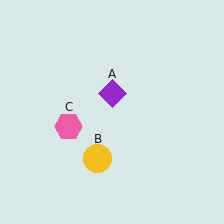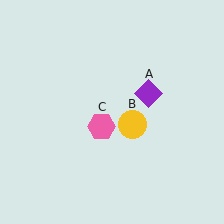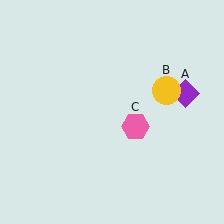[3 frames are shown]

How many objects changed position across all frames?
3 objects changed position: purple diamond (object A), yellow circle (object B), pink hexagon (object C).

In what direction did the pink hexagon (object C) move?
The pink hexagon (object C) moved right.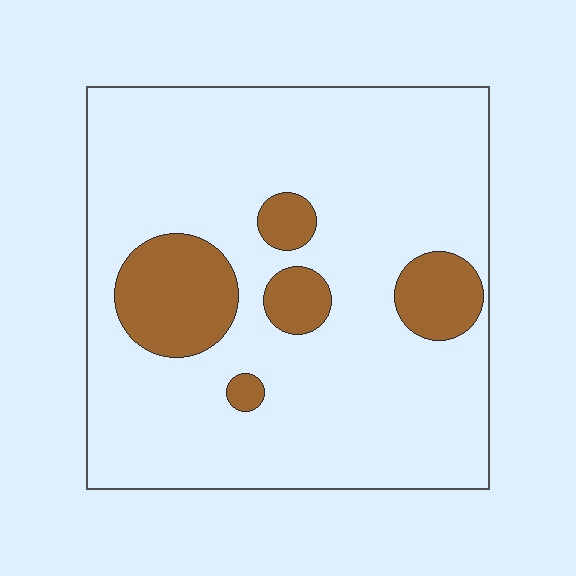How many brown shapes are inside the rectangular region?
5.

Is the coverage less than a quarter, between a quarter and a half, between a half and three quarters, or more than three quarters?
Less than a quarter.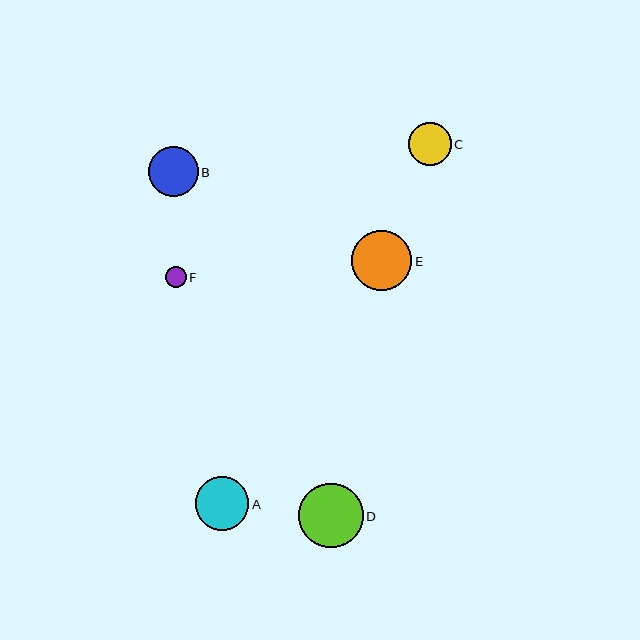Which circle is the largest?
Circle D is the largest with a size of approximately 64 pixels.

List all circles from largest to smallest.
From largest to smallest: D, E, A, B, C, F.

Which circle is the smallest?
Circle F is the smallest with a size of approximately 21 pixels.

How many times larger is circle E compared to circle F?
Circle E is approximately 2.9 times the size of circle F.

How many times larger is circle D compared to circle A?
Circle D is approximately 1.2 times the size of circle A.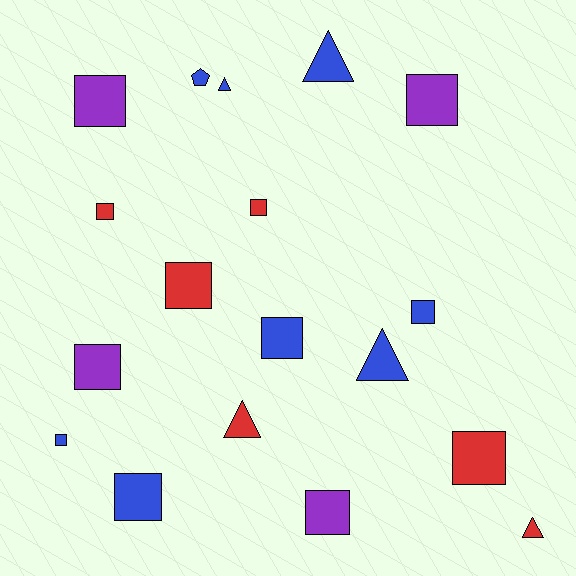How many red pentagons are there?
There are no red pentagons.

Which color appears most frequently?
Blue, with 8 objects.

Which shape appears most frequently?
Square, with 12 objects.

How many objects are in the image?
There are 18 objects.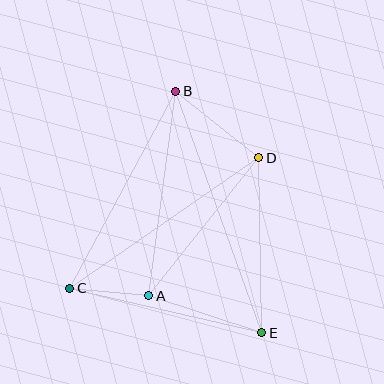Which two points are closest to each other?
Points A and C are closest to each other.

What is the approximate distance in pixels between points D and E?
The distance between D and E is approximately 175 pixels.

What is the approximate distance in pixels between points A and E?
The distance between A and E is approximately 119 pixels.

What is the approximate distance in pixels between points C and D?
The distance between C and D is approximately 230 pixels.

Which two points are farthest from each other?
Points B and E are farthest from each other.